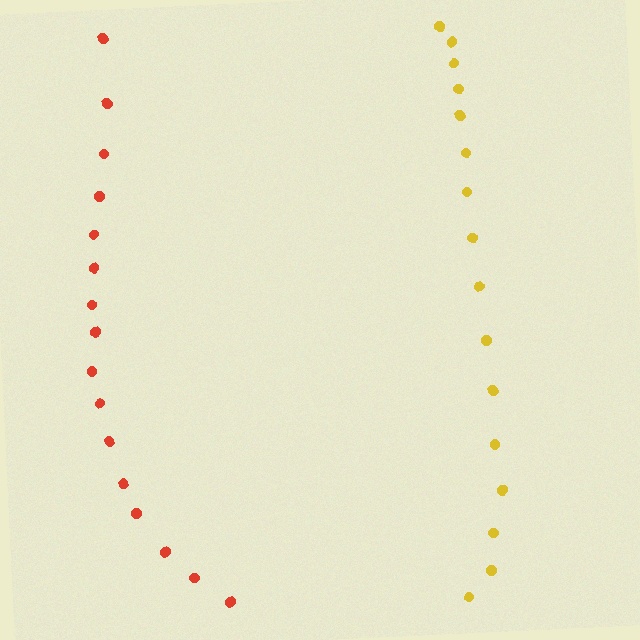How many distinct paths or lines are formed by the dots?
There are 2 distinct paths.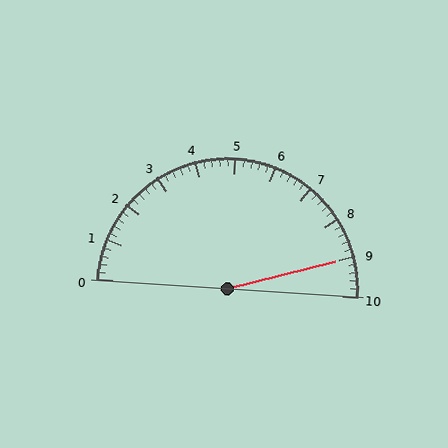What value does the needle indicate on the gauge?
The needle indicates approximately 9.0.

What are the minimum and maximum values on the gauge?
The gauge ranges from 0 to 10.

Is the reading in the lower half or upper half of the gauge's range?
The reading is in the upper half of the range (0 to 10).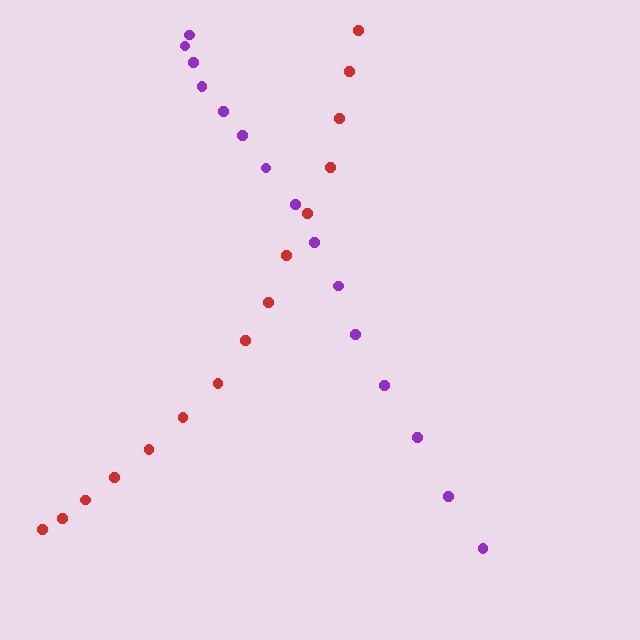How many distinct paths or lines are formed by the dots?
There are 2 distinct paths.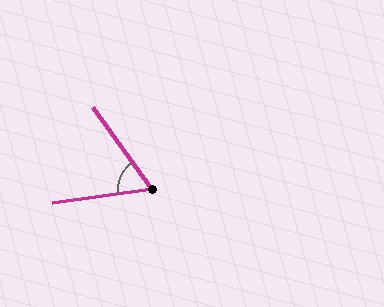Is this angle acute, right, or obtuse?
It is acute.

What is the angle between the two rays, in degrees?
Approximately 63 degrees.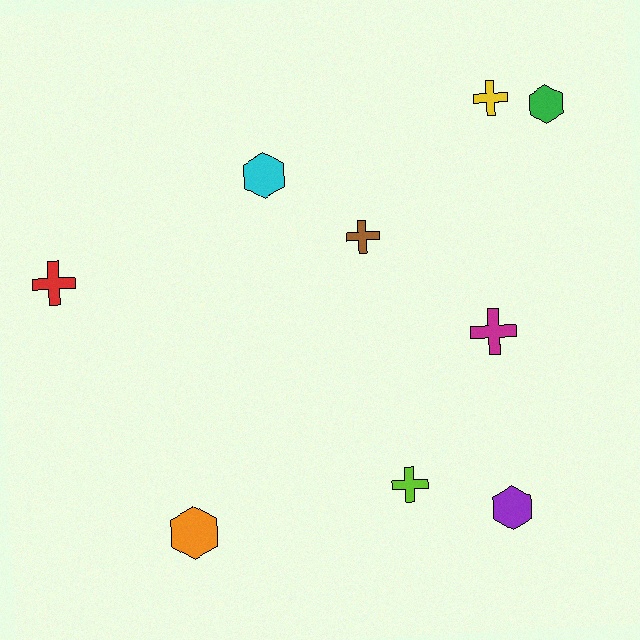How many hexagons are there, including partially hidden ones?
There are 4 hexagons.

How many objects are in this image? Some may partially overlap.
There are 9 objects.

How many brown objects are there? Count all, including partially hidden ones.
There is 1 brown object.